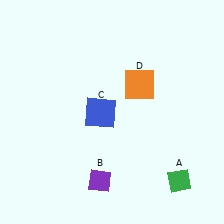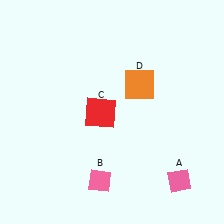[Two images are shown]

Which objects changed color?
A changed from green to pink. B changed from purple to pink. C changed from blue to red.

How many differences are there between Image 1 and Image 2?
There are 3 differences between the two images.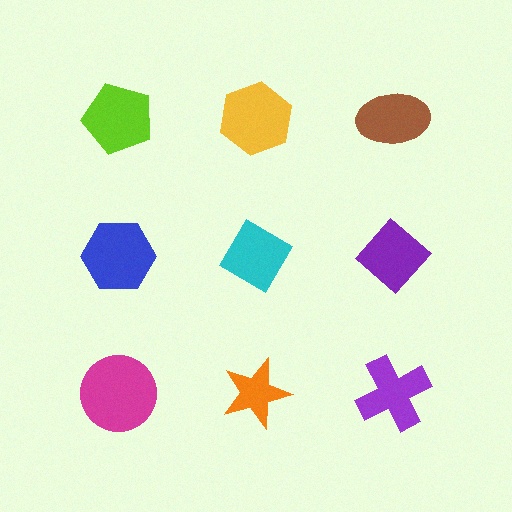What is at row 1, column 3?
A brown ellipse.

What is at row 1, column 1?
A lime pentagon.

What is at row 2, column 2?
A cyan diamond.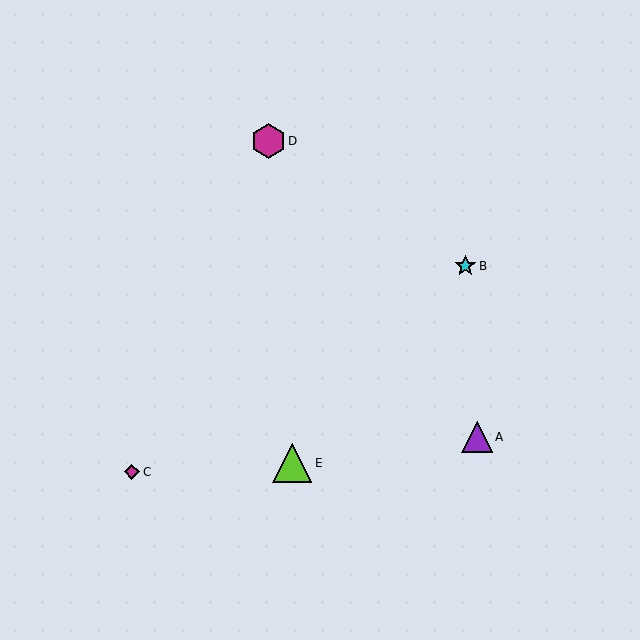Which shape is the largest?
The lime triangle (labeled E) is the largest.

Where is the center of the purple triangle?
The center of the purple triangle is at (477, 437).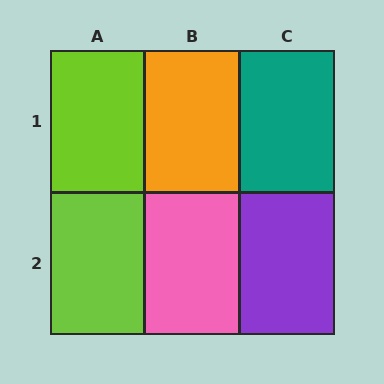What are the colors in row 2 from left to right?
Lime, pink, purple.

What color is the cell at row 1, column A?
Lime.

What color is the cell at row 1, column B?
Orange.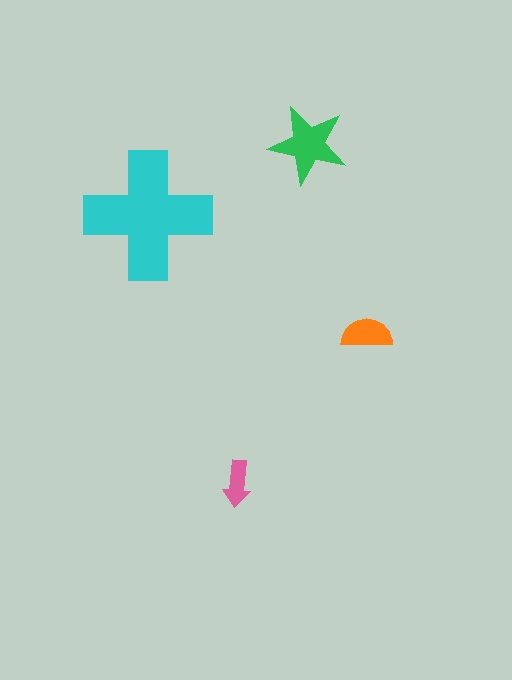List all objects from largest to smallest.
The cyan cross, the green star, the orange semicircle, the pink arrow.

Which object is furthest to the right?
The orange semicircle is rightmost.